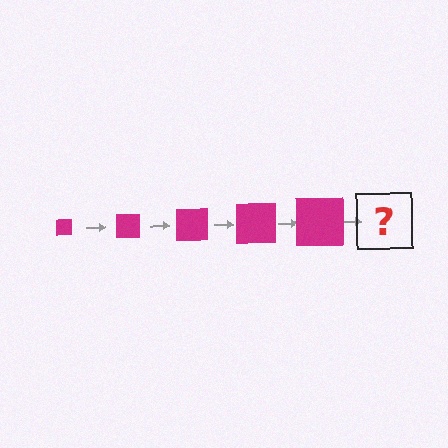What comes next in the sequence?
The next element should be a magenta square, larger than the previous one.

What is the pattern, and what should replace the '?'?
The pattern is that the square gets progressively larger each step. The '?' should be a magenta square, larger than the previous one.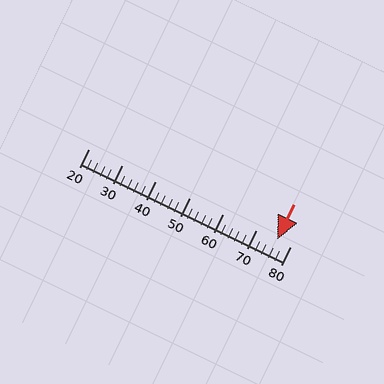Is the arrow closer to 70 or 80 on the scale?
The arrow is closer to 80.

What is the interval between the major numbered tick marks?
The major tick marks are spaced 10 units apart.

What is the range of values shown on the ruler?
The ruler shows values from 20 to 80.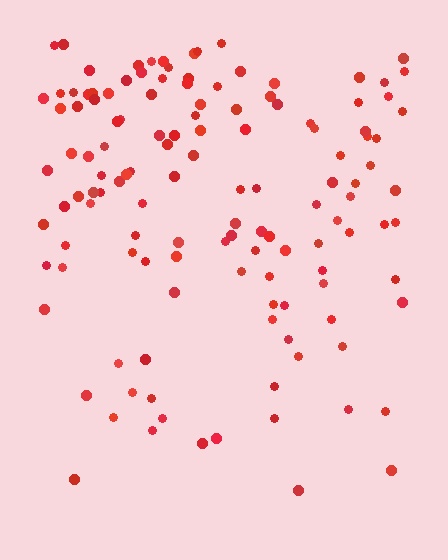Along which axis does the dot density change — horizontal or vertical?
Vertical.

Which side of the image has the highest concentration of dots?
The top.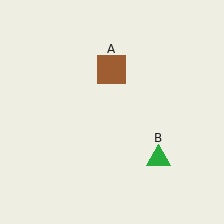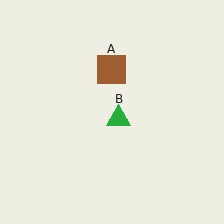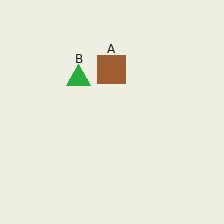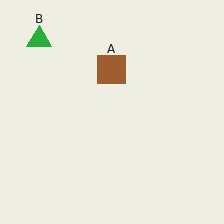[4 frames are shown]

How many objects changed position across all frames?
1 object changed position: green triangle (object B).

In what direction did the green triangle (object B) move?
The green triangle (object B) moved up and to the left.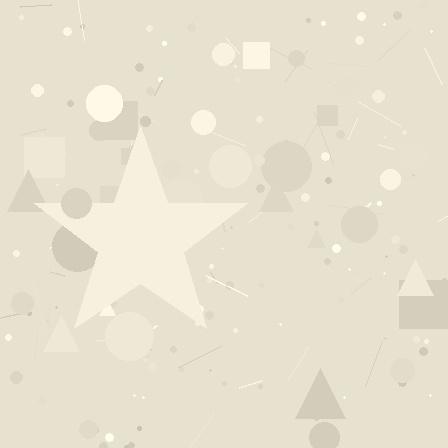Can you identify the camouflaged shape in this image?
The camouflaged shape is a star.